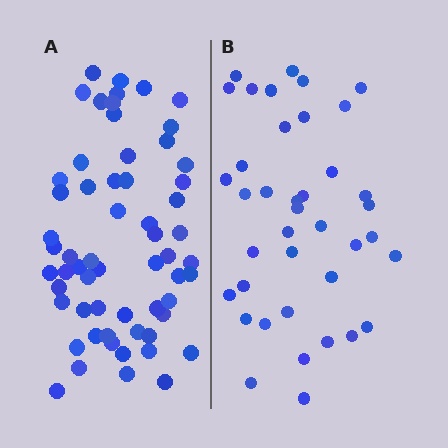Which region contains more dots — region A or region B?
Region A (the left region) has more dots.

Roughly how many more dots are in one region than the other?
Region A has approximately 20 more dots than region B.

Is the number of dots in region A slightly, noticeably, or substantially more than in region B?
Region A has substantially more. The ratio is roughly 1.5 to 1.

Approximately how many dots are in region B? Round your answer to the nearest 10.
About 40 dots. (The exact count is 39, which rounds to 40.)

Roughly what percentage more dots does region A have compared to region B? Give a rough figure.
About 55% more.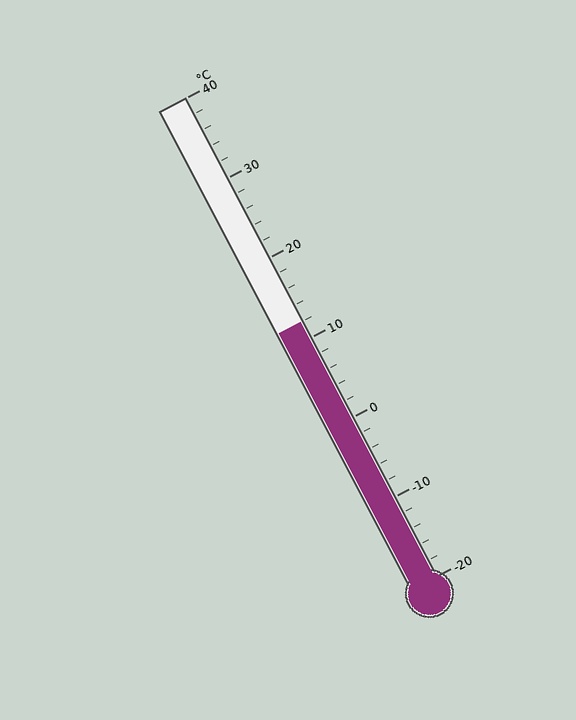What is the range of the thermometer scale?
The thermometer scale ranges from -20°C to 40°C.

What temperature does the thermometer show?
The thermometer shows approximately 12°C.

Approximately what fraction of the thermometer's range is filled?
The thermometer is filled to approximately 55% of its range.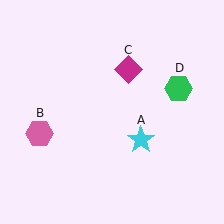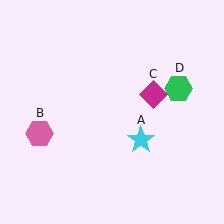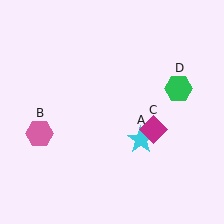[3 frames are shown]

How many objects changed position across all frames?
1 object changed position: magenta diamond (object C).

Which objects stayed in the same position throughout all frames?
Cyan star (object A) and pink hexagon (object B) and green hexagon (object D) remained stationary.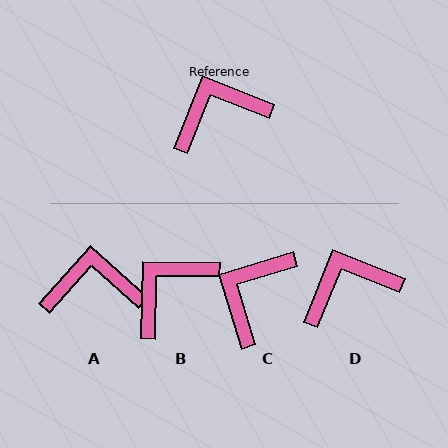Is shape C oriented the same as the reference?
No, it is off by about 39 degrees.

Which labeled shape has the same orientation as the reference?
D.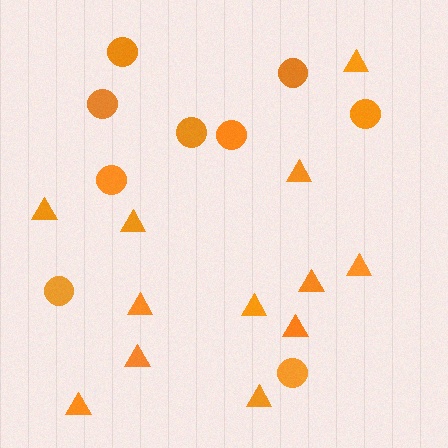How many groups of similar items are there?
There are 2 groups: one group of circles (9) and one group of triangles (12).